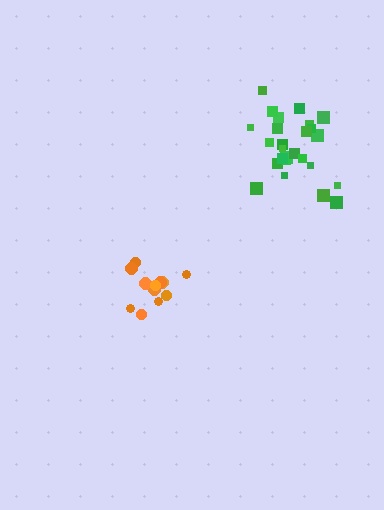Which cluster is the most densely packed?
Green.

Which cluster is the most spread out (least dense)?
Orange.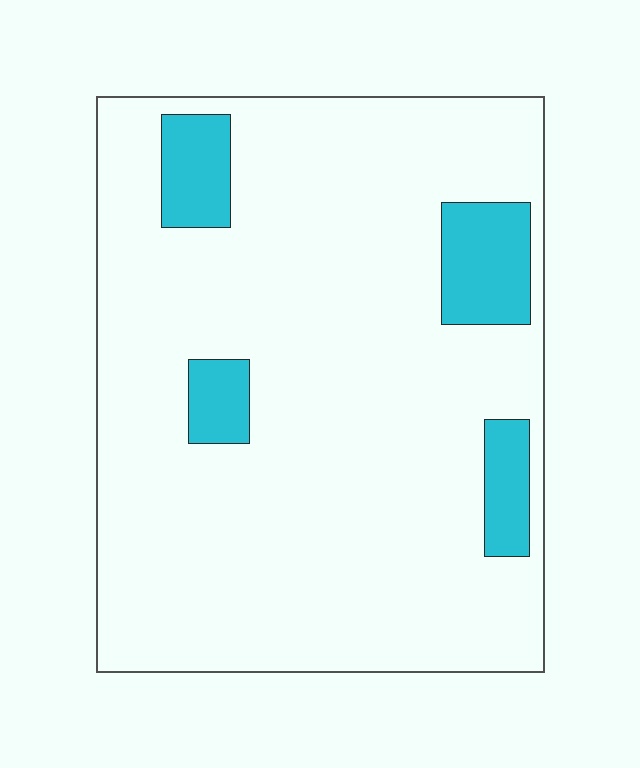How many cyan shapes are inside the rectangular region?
4.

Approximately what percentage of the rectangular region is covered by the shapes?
Approximately 10%.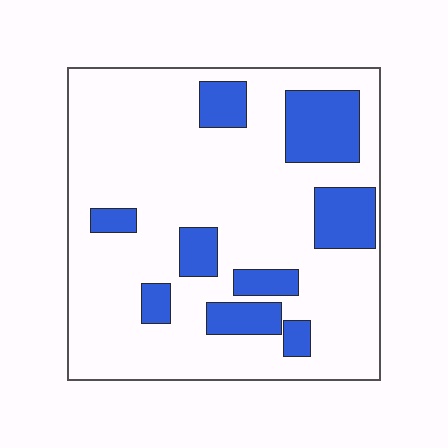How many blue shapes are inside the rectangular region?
9.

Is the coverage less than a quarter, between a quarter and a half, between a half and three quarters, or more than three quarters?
Less than a quarter.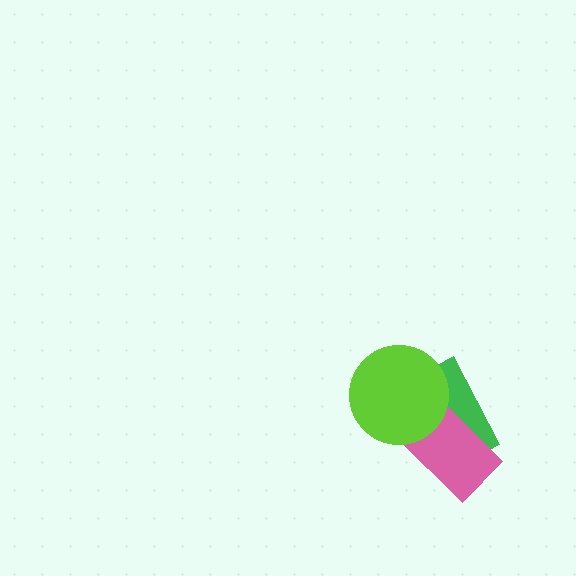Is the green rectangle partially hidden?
Yes, it is partially covered by another shape.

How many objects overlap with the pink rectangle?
2 objects overlap with the pink rectangle.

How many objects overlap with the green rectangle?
2 objects overlap with the green rectangle.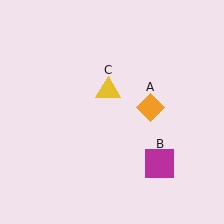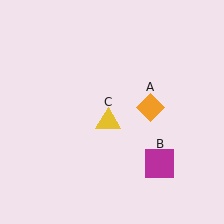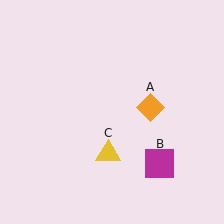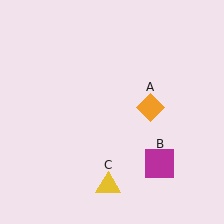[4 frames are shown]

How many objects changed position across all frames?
1 object changed position: yellow triangle (object C).